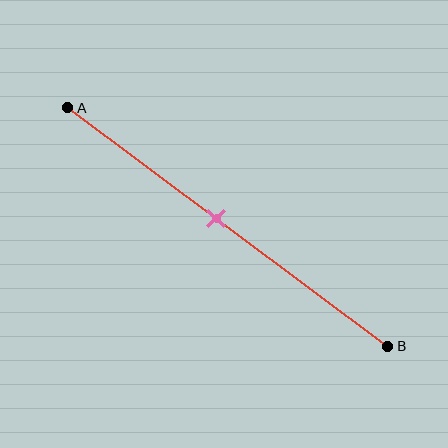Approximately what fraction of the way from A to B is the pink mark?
The pink mark is approximately 45% of the way from A to B.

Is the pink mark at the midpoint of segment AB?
No, the mark is at about 45% from A, not at the 50% midpoint.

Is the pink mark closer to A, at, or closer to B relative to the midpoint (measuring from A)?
The pink mark is closer to point A than the midpoint of segment AB.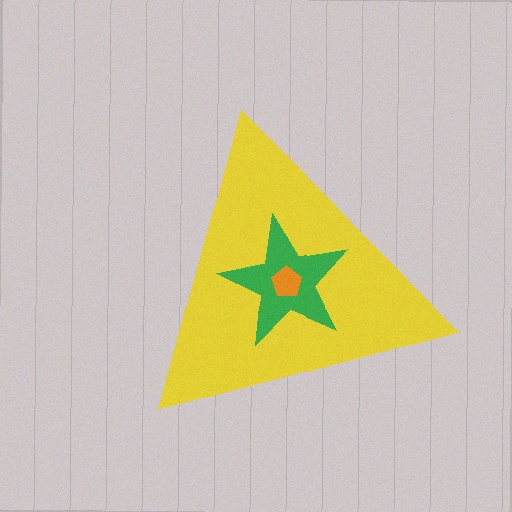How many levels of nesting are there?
3.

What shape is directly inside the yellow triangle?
The green star.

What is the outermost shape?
The yellow triangle.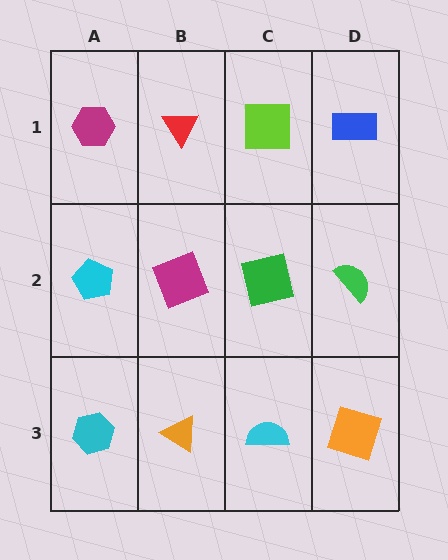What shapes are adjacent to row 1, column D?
A green semicircle (row 2, column D), a lime square (row 1, column C).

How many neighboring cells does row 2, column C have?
4.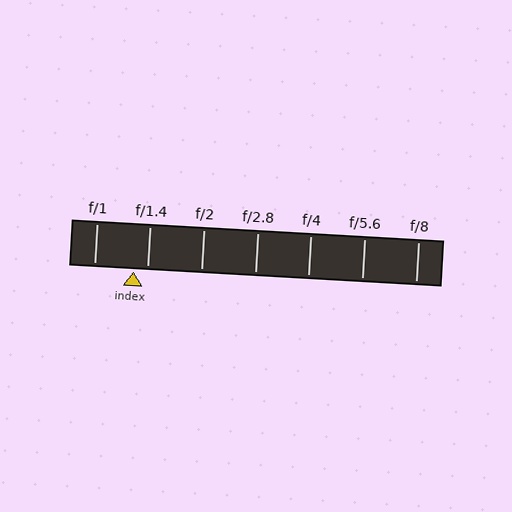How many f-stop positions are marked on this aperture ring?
There are 7 f-stop positions marked.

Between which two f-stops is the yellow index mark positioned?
The index mark is between f/1 and f/1.4.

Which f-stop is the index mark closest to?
The index mark is closest to f/1.4.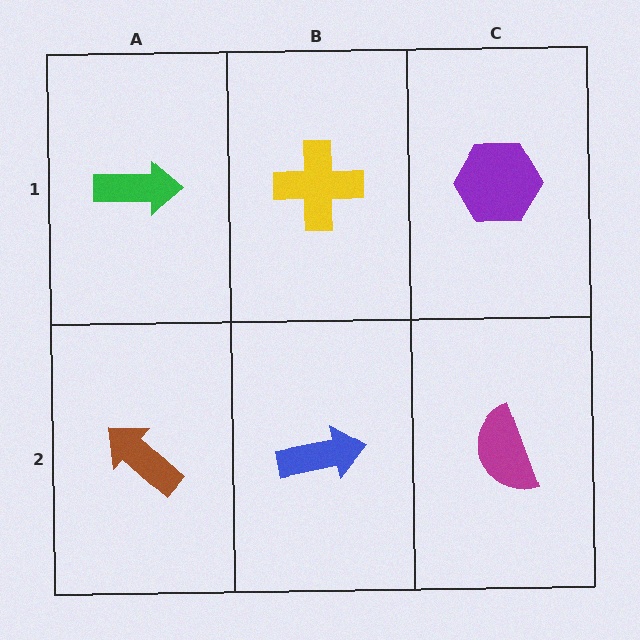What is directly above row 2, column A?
A green arrow.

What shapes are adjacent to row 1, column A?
A brown arrow (row 2, column A), a yellow cross (row 1, column B).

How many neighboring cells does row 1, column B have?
3.